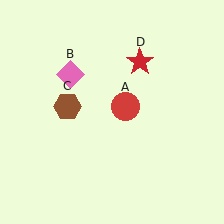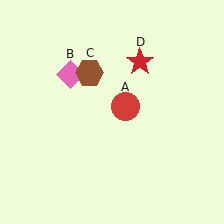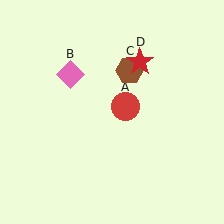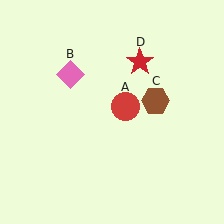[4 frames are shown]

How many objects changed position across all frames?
1 object changed position: brown hexagon (object C).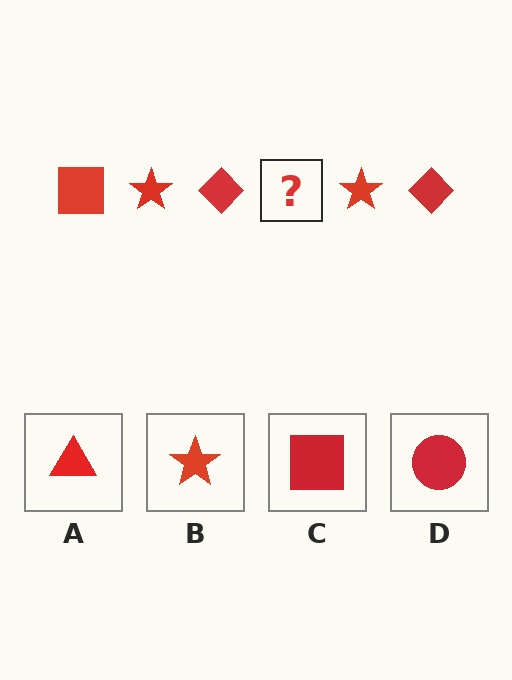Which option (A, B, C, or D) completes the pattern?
C.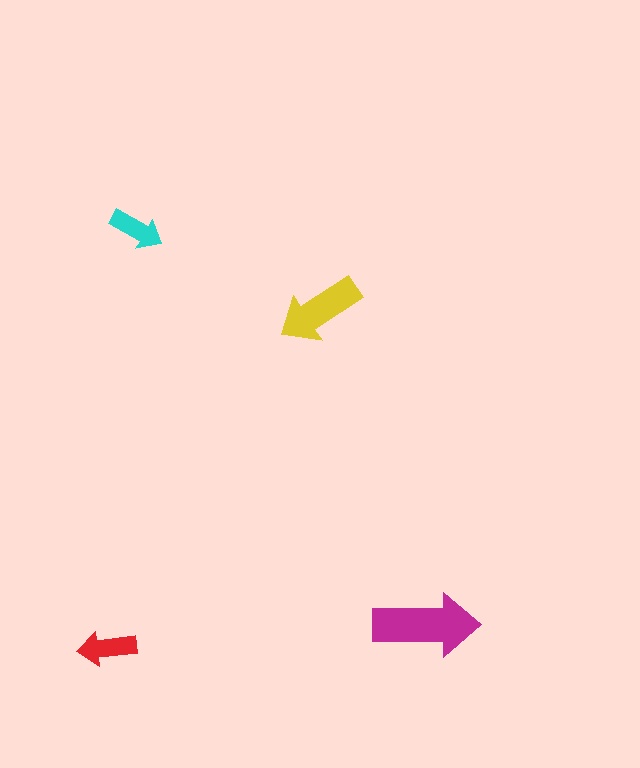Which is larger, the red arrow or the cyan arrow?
The red one.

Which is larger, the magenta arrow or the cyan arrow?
The magenta one.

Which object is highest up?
The cyan arrow is topmost.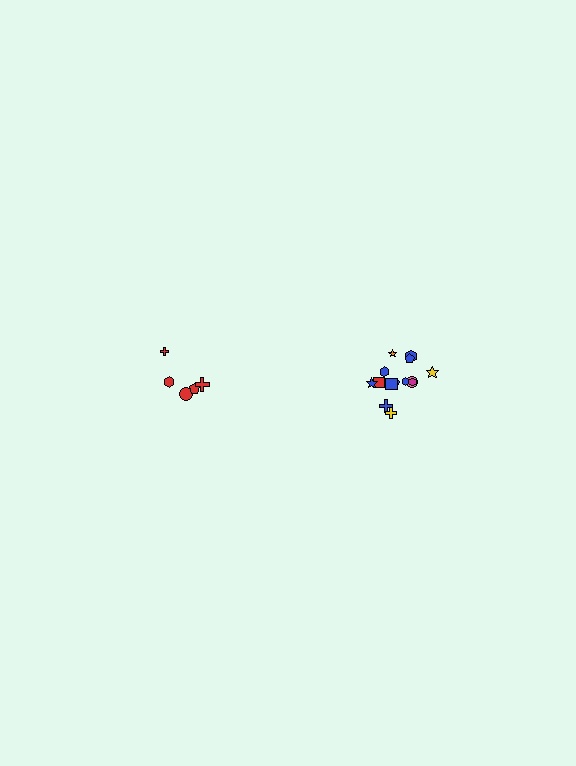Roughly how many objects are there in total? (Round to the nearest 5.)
Roughly 20 objects in total.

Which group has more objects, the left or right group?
The right group.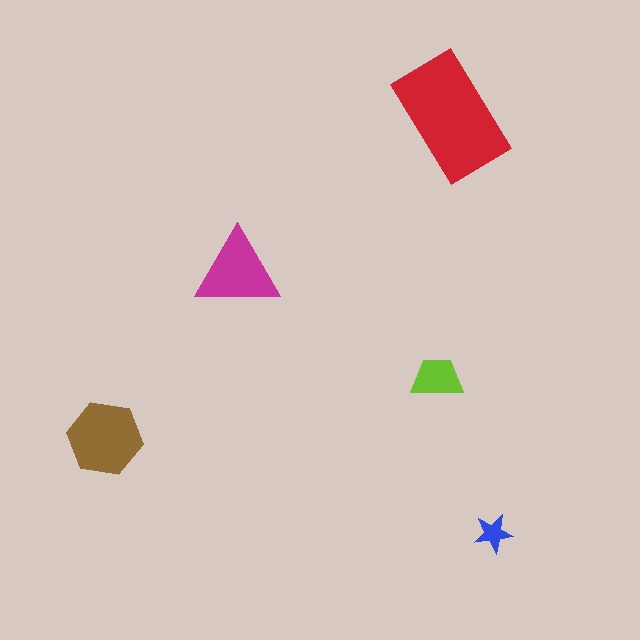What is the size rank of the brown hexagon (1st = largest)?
2nd.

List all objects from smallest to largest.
The blue star, the lime trapezoid, the magenta triangle, the brown hexagon, the red rectangle.